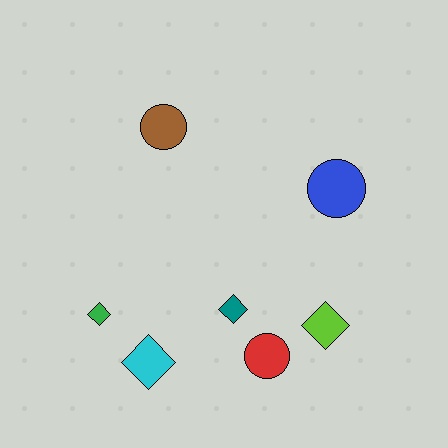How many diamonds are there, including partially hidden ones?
There are 4 diamonds.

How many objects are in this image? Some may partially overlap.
There are 7 objects.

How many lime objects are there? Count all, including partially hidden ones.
There is 1 lime object.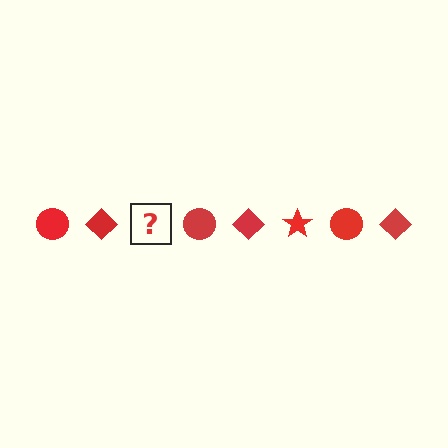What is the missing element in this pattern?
The missing element is a red star.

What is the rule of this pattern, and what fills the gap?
The rule is that the pattern cycles through circle, diamond, star shapes in red. The gap should be filled with a red star.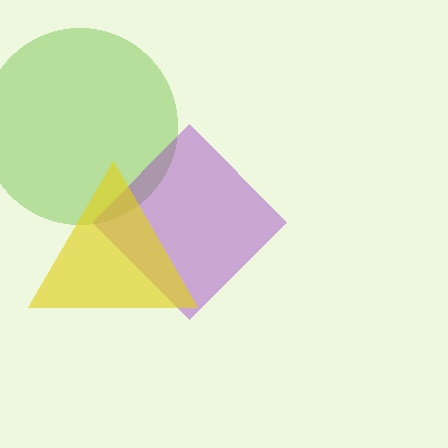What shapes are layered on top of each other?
The layered shapes are: a lime circle, a purple diamond, a yellow triangle.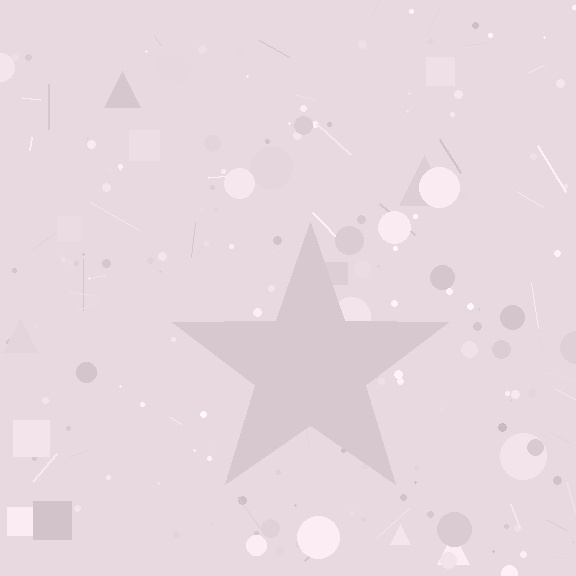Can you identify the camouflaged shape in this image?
The camouflaged shape is a star.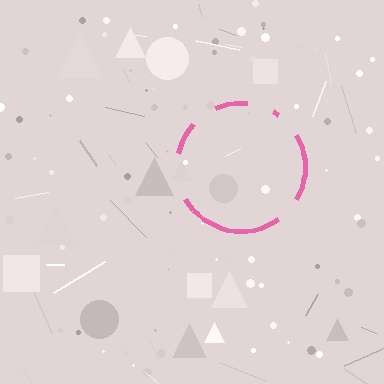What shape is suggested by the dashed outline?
The dashed outline suggests a circle.